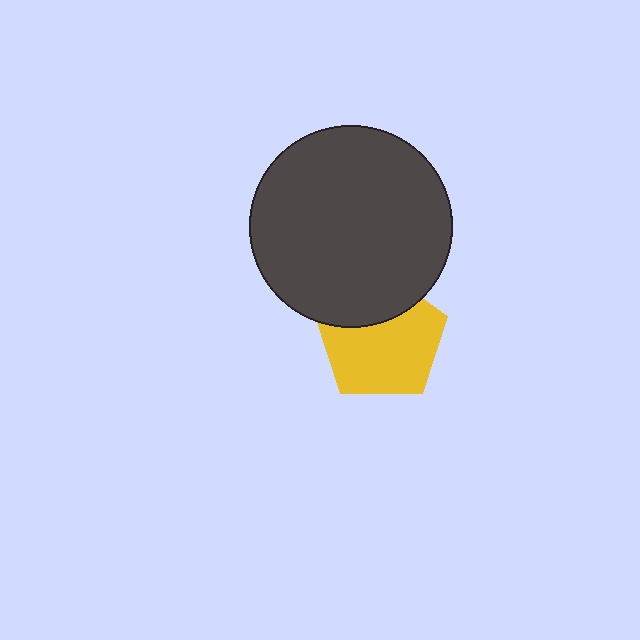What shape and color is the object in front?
The object in front is a dark gray circle.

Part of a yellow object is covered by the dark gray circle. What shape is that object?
It is a pentagon.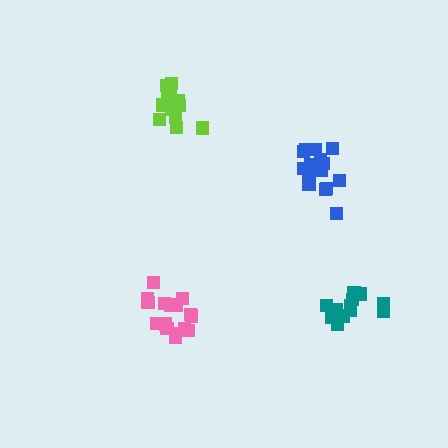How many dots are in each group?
Group 1: 16 dots, Group 2: 12 dots, Group 3: 13 dots, Group 4: 15 dots (56 total).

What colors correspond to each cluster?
The clusters are colored: pink, lime, teal, blue.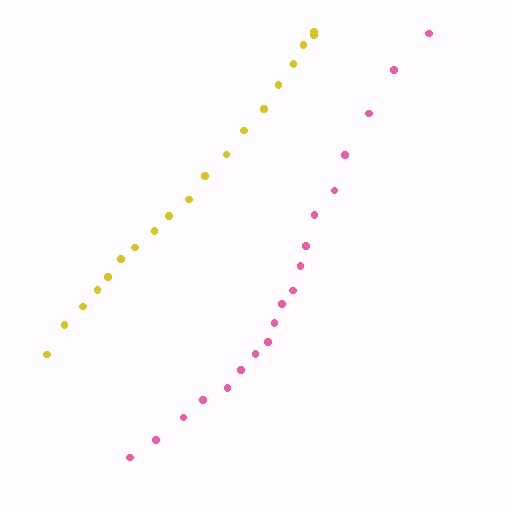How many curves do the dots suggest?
There are 2 distinct paths.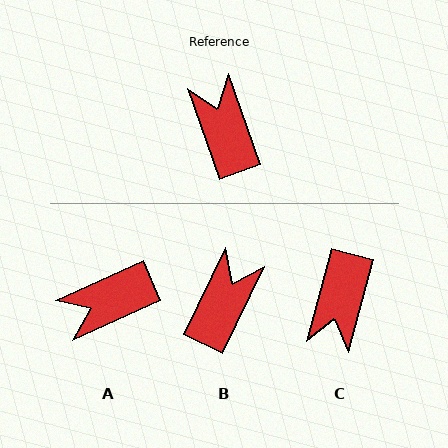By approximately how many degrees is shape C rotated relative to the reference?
Approximately 145 degrees counter-clockwise.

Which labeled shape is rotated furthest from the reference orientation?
C, about 145 degrees away.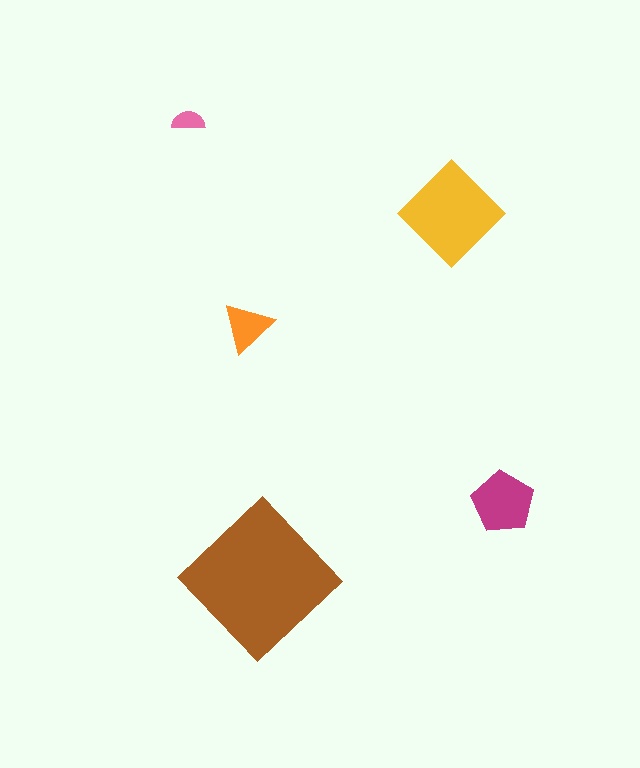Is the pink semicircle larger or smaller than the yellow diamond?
Smaller.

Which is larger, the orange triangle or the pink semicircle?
The orange triangle.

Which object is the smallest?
The pink semicircle.